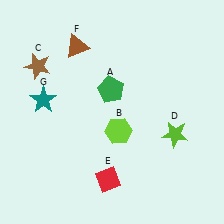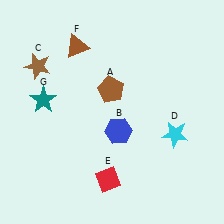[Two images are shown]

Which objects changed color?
A changed from green to brown. B changed from lime to blue. D changed from lime to cyan.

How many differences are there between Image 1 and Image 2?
There are 3 differences between the two images.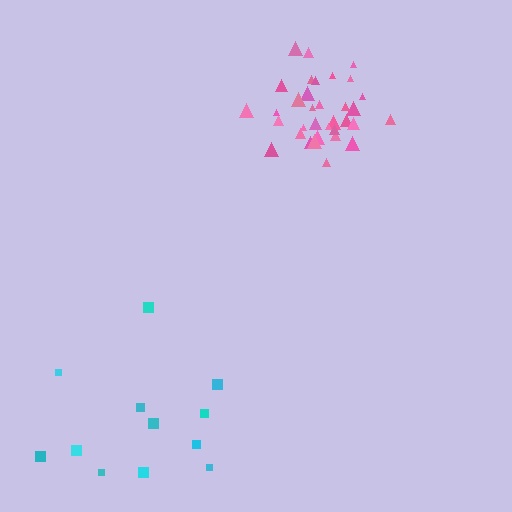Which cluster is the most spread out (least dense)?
Cyan.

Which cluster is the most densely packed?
Pink.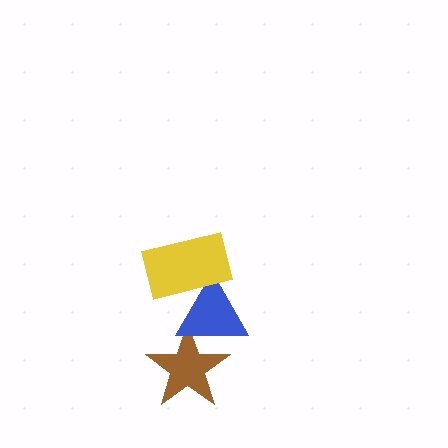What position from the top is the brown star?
The brown star is 3rd from the top.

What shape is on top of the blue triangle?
The yellow rectangle is on top of the blue triangle.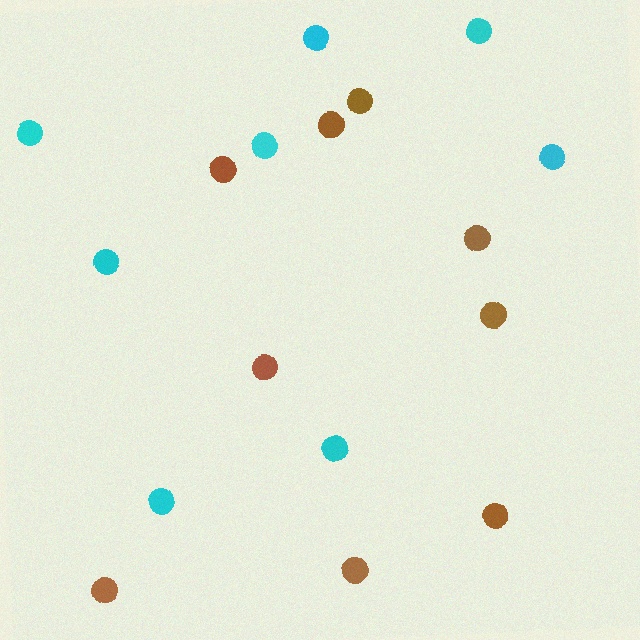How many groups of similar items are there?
There are 2 groups: one group of cyan circles (8) and one group of brown circles (9).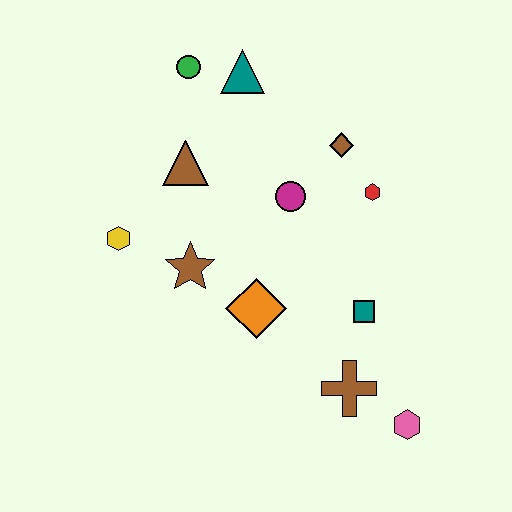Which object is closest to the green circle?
The teal triangle is closest to the green circle.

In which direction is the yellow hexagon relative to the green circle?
The yellow hexagon is below the green circle.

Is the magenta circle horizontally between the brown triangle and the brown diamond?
Yes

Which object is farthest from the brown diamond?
The pink hexagon is farthest from the brown diamond.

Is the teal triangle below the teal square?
No